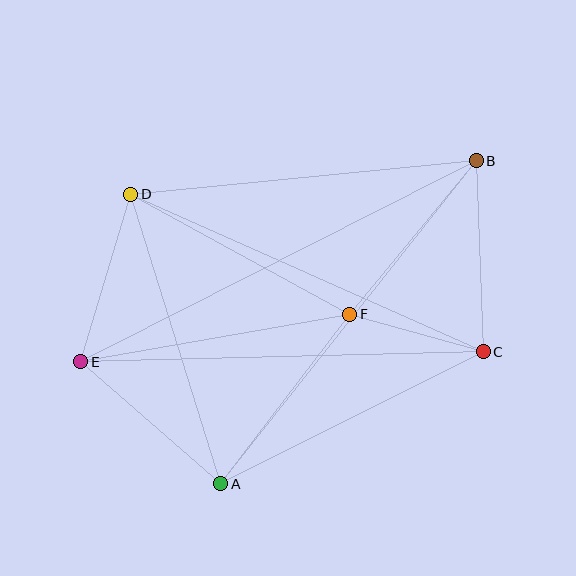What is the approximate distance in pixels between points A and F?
The distance between A and F is approximately 213 pixels.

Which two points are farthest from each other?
Points B and E are farthest from each other.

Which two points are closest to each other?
Points C and F are closest to each other.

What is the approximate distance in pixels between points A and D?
The distance between A and D is approximately 303 pixels.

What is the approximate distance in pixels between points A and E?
The distance between A and E is approximately 186 pixels.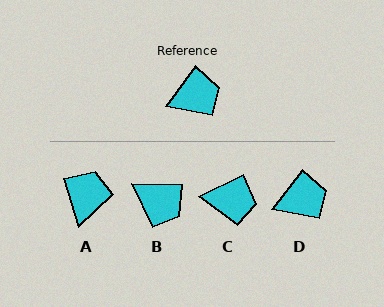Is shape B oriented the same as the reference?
No, it is off by about 54 degrees.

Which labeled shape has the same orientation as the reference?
D.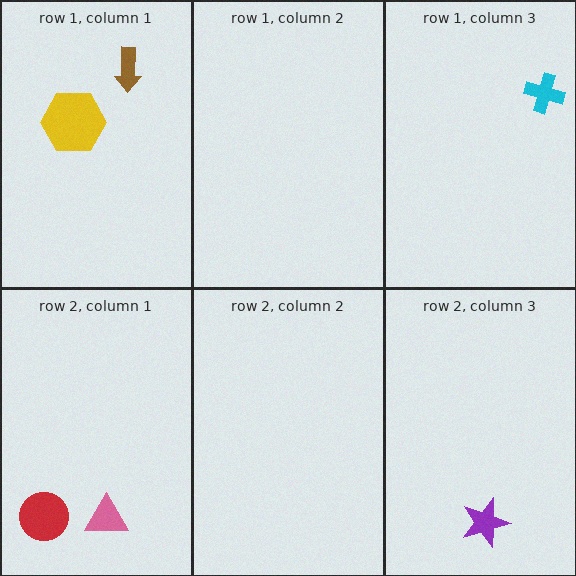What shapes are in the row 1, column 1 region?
The yellow hexagon, the brown arrow.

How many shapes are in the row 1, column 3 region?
1.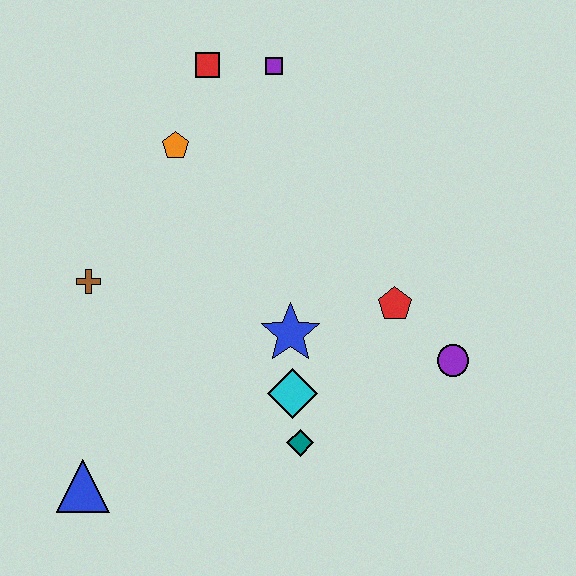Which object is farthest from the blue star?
The red square is farthest from the blue star.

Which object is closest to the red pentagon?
The purple circle is closest to the red pentagon.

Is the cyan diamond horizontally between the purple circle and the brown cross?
Yes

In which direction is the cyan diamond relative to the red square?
The cyan diamond is below the red square.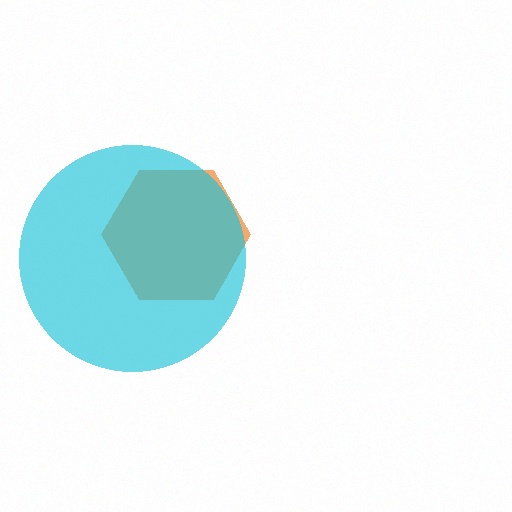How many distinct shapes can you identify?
There are 2 distinct shapes: an orange hexagon, a cyan circle.